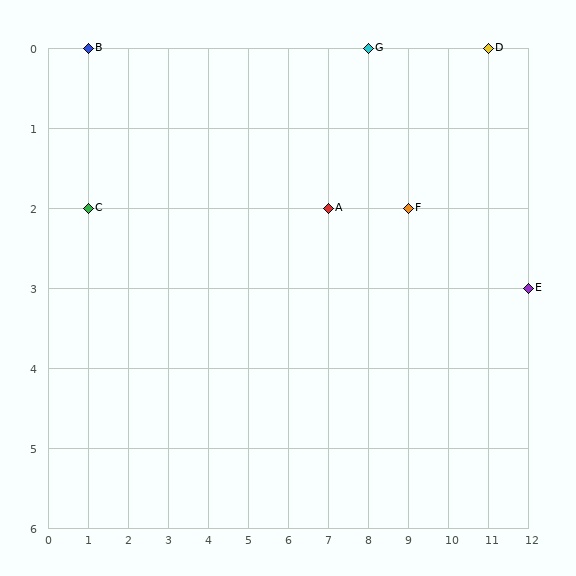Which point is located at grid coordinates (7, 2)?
Point A is at (7, 2).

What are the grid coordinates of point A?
Point A is at grid coordinates (7, 2).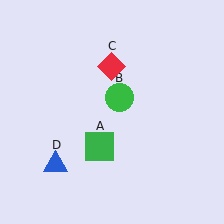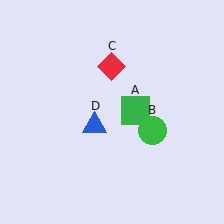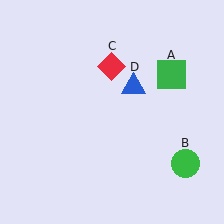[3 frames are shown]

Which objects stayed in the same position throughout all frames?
Red diamond (object C) remained stationary.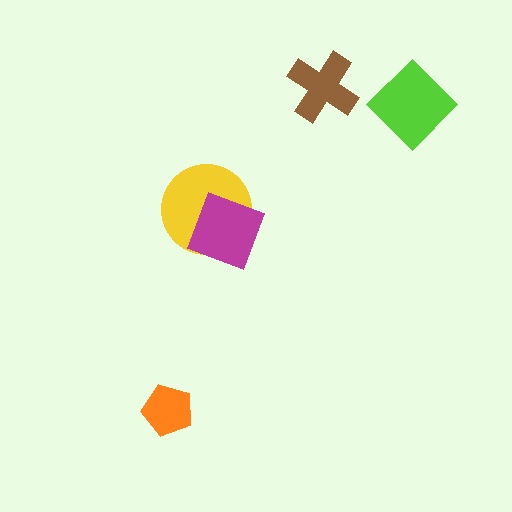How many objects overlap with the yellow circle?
1 object overlaps with the yellow circle.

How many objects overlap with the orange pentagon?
0 objects overlap with the orange pentagon.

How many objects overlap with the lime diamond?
0 objects overlap with the lime diamond.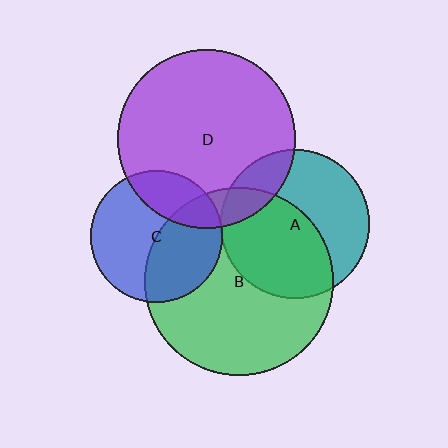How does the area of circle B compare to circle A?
Approximately 1.6 times.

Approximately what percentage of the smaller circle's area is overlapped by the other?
Approximately 40%.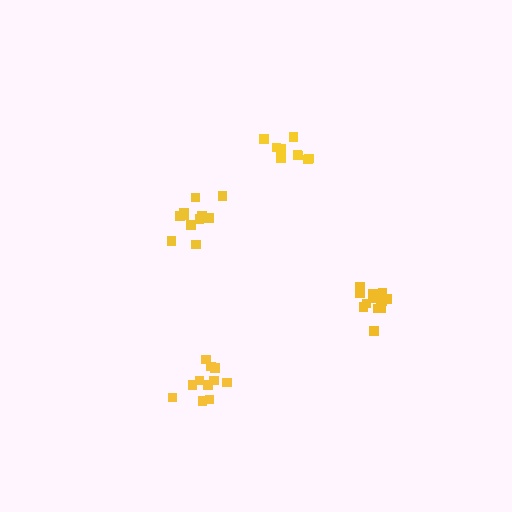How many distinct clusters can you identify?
There are 4 distinct clusters.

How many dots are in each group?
Group 1: 12 dots, Group 2: 11 dots, Group 3: 9 dots, Group 4: 12 dots (44 total).